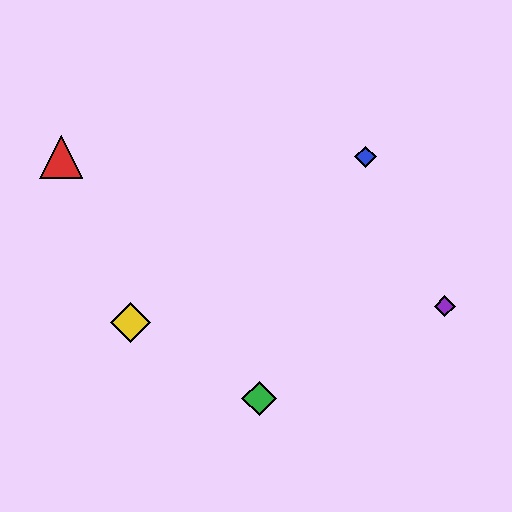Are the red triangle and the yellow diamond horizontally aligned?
No, the red triangle is at y≈157 and the yellow diamond is at y≈322.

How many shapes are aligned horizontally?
2 shapes (the red triangle, the blue diamond) are aligned horizontally.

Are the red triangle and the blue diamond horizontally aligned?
Yes, both are at y≈157.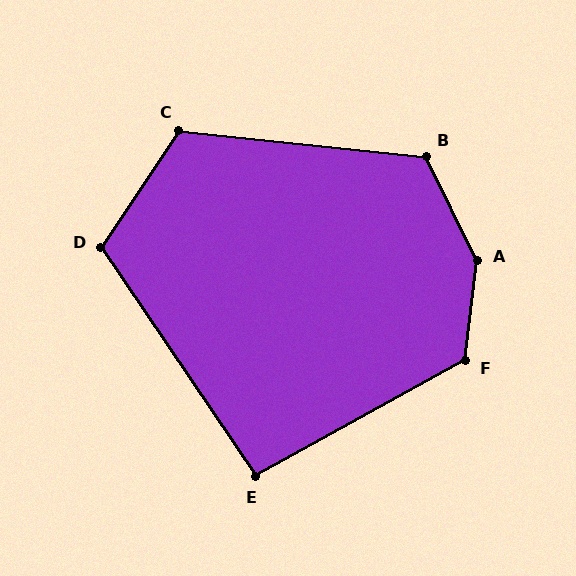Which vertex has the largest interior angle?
A, at approximately 147 degrees.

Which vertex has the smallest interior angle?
E, at approximately 95 degrees.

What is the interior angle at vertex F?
Approximately 126 degrees (obtuse).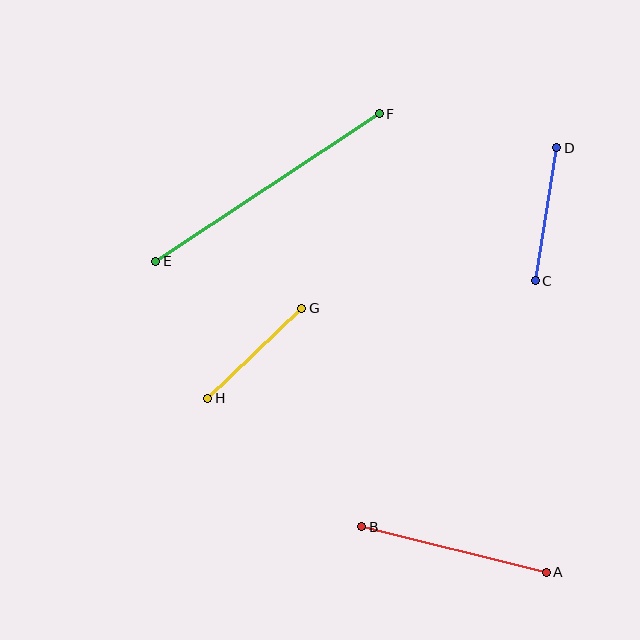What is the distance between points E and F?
The distance is approximately 268 pixels.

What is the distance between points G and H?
The distance is approximately 130 pixels.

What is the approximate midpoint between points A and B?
The midpoint is at approximately (454, 550) pixels.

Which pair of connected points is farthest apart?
Points E and F are farthest apart.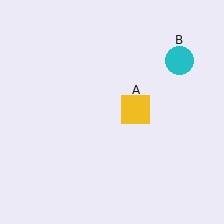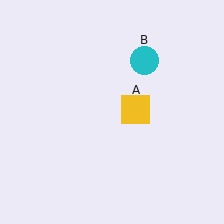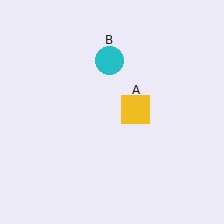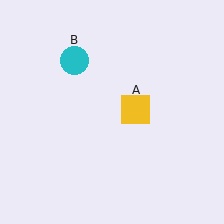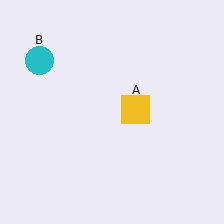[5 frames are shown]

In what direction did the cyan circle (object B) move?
The cyan circle (object B) moved left.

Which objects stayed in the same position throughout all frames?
Yellow square (object A) remained stationary.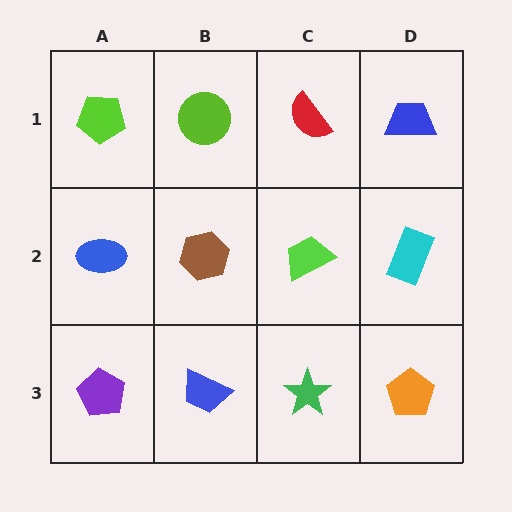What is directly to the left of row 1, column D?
A red semicircle.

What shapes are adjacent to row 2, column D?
A blue trapezoid (row 1, column D), an orange pentagon (row 3, column D), a lime trapezoid (row 2, column C).